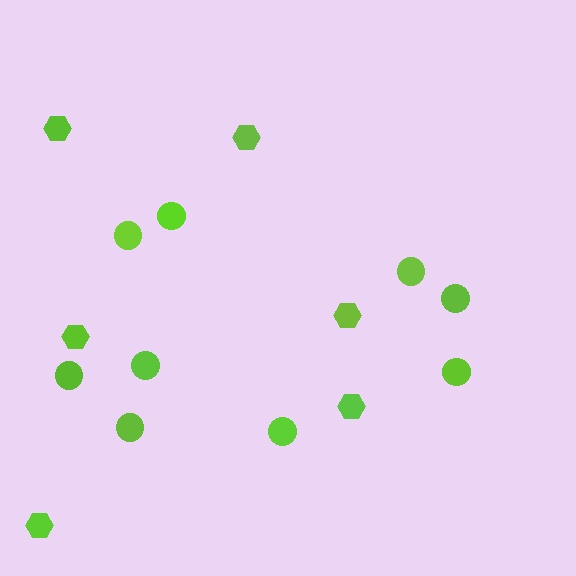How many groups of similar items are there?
There are 2 groups: one group of hexagons (6) and one group of circles (9).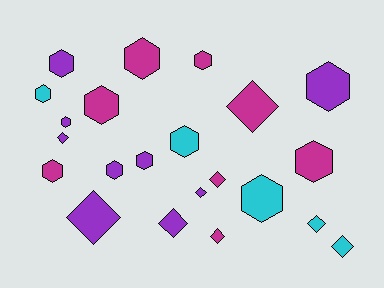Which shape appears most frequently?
Hexagon, with 13 objects.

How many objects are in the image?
There are 22 objects.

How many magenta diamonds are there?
There are 3 magenta diamonds.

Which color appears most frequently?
Purple, with 9 objects.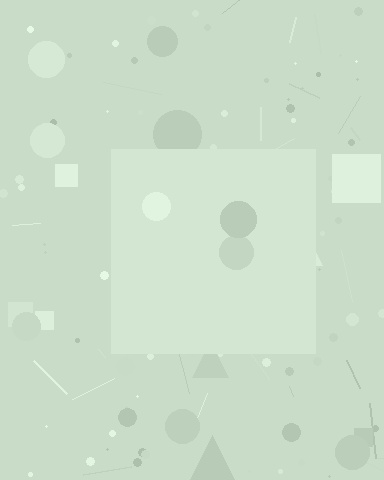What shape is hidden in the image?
A square is hidden in the image.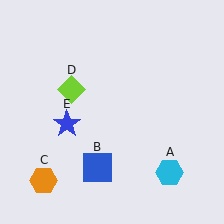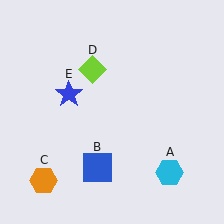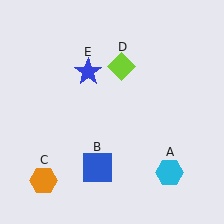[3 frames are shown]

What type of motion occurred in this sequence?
The lime diamond (object D), blue star (object E) rotated clockwise around the center of the scene.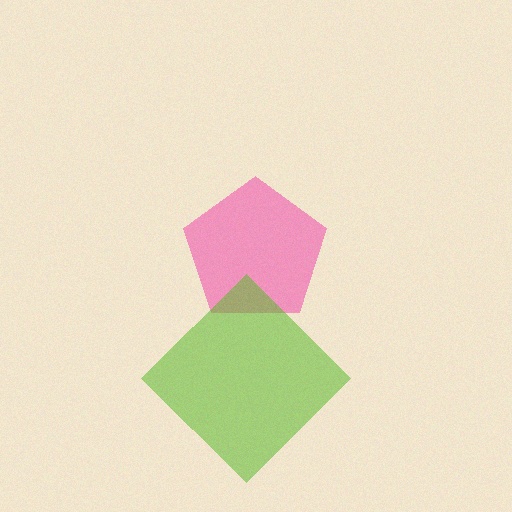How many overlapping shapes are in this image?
There are 2 overlapping shapes in the image.